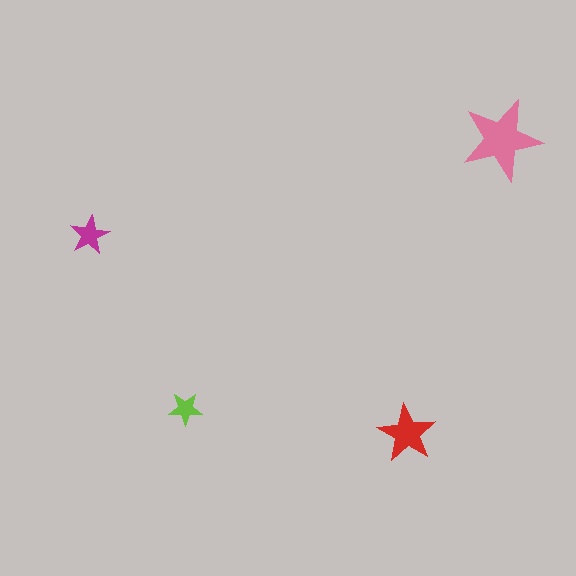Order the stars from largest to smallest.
the pink one, the red one, the magenta one, the lime one.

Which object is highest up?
The pink star is topmost.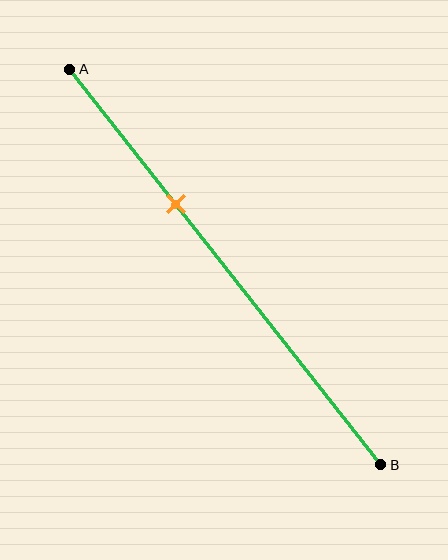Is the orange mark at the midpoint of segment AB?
No, the mark is at about 35% from A, not at the 50% midpoint.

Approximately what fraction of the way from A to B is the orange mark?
The orange mark is approximately 35% of the way from A to B.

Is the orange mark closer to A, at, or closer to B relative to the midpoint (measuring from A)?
The orange mark is closer to point A than the midpoint of segment AB.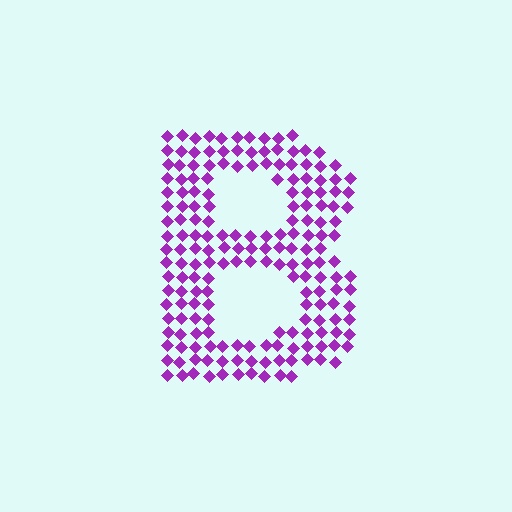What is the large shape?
The large shape is the letter B.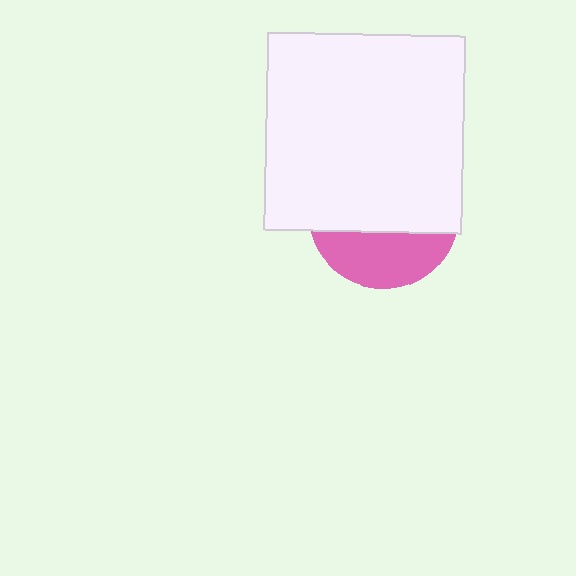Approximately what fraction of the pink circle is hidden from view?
Roughly 67% of the pink circle is hidden behind the white square.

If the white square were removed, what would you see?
You would see the complete pink circle.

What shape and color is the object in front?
The object in front is a white square.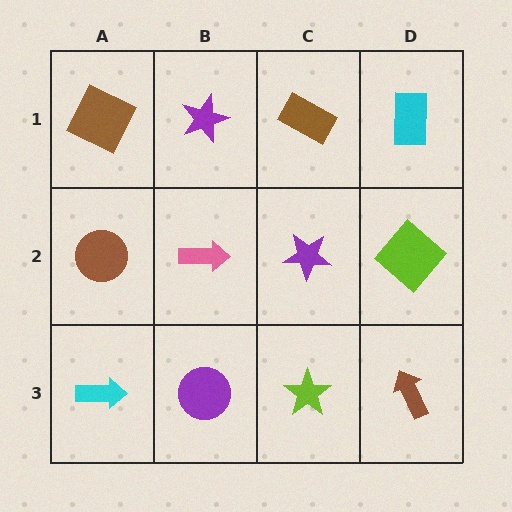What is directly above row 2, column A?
A brown square.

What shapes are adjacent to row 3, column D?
A lime diamond (row 2, column D), a lime star (row 3, column C).